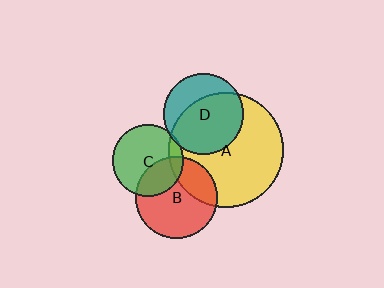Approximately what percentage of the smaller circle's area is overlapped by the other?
Approximately 10%.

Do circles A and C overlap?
Yes.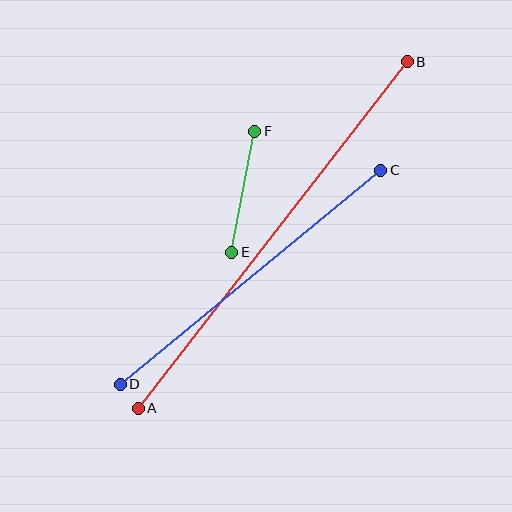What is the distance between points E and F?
The distance is approximately 124 pixels.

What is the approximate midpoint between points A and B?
The midpoint is at approximately (273, 235) pixels.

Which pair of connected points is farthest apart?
Points A and B are farthest apart.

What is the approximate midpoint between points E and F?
The midpoint is at approximately (243, 192) pixels.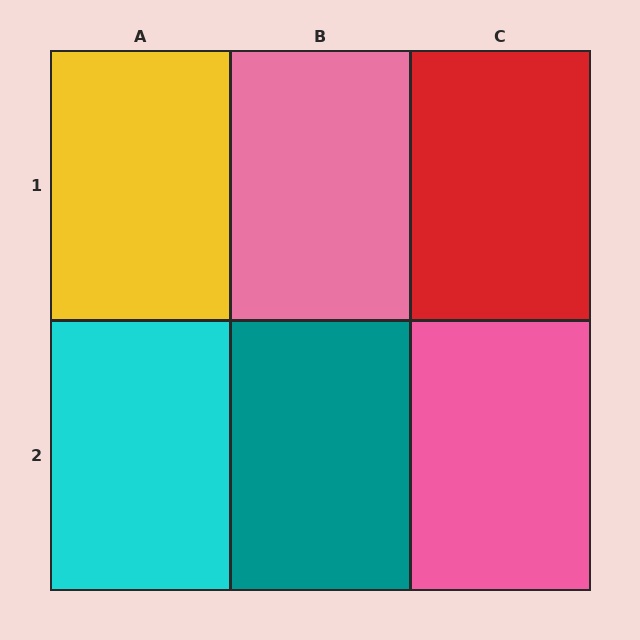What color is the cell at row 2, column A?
Cyan.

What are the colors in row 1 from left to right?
Yellow, pink, red.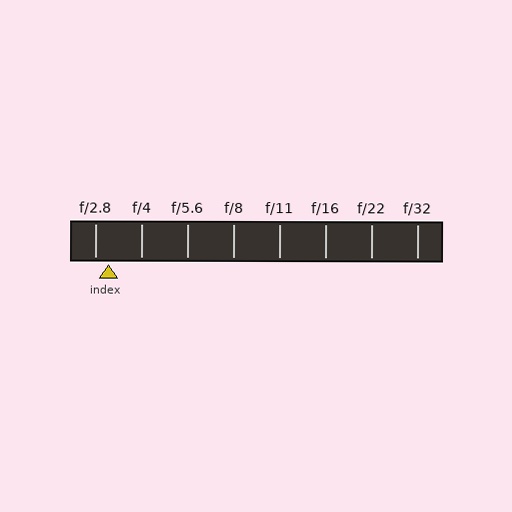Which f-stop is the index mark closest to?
The index mark is closest to f/2.8.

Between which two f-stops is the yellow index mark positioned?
The index mark is between f/2.8 and f/4.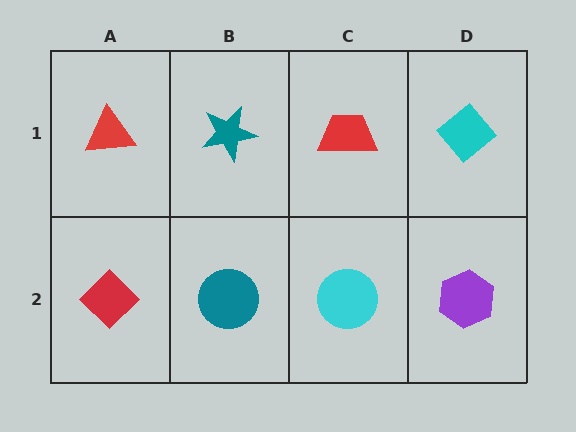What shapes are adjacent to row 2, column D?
A cyan diamond (row 1, column D), a cyan circle (row 2, column C).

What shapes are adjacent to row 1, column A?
A red diamond (row 2, column A), a teal star (row 1, column B).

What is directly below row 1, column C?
A cyan circle.